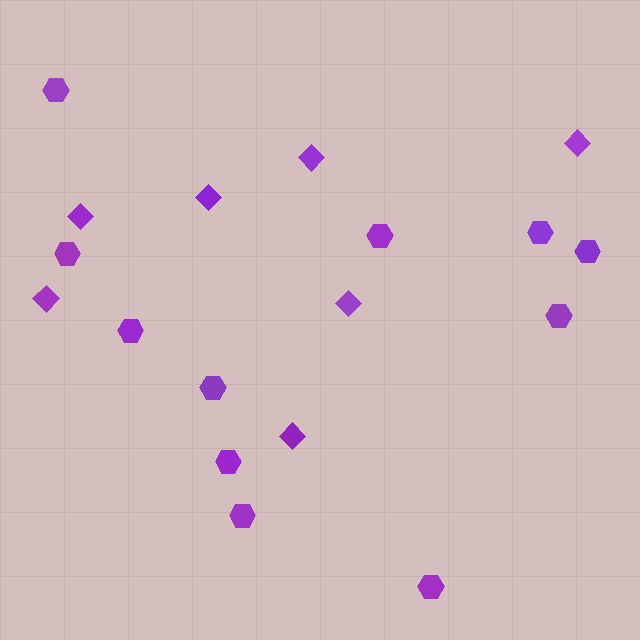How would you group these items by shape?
There are 2 groups: one group of diamonds (7) and one group of hexagons (11).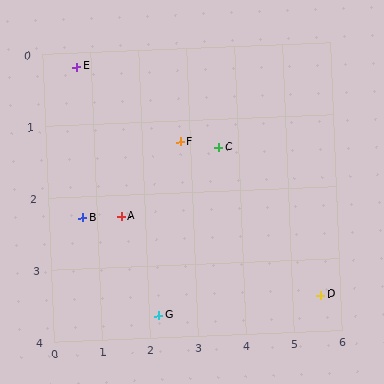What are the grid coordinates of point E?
Point E is at approximately (0.7, 0.2).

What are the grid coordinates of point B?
Point B is at approximately (0.7, 2.3).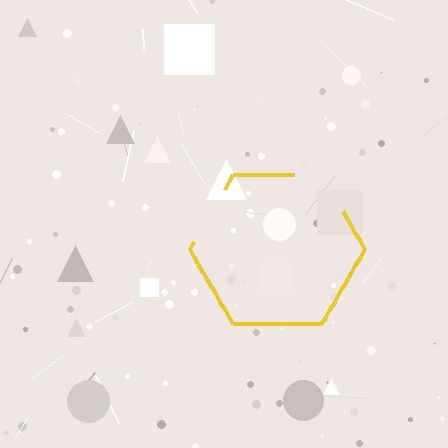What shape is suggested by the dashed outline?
The dashed outline suggests a hexagon.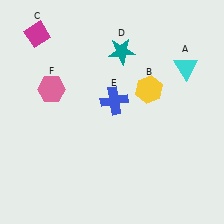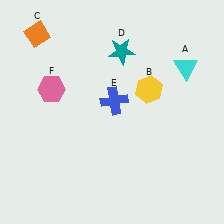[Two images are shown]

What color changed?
The diamond (C) changed from magenta in Image 1 to orange in Image 2.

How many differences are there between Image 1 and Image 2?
There is 1 difference between the two images.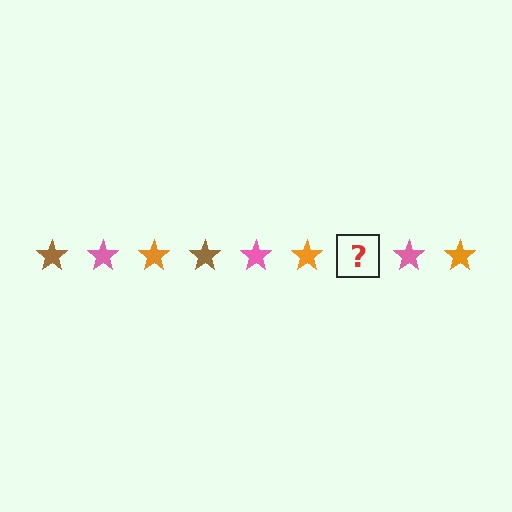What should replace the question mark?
The question mark should be replaced with a brown star.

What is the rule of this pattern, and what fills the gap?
The rule is that the pattern cycles through brown, pink, orange stars. The gap should be filled with a brown star.